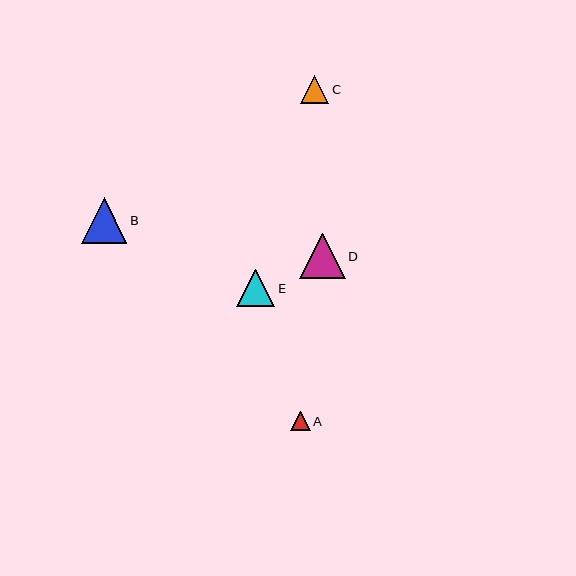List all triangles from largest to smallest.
From largest to smallest: B, D, E, C, A.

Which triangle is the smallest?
Triangle A is the smallest with a size of approximately 20 pixels.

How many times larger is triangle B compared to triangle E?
Triangle B is approximately 1.2 times the size of triangle E.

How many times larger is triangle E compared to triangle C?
Triangle E is approximately 1.3 times the size of triangle C.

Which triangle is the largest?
Triangle B is the largest with a size of approximately 46 pixels.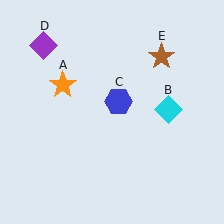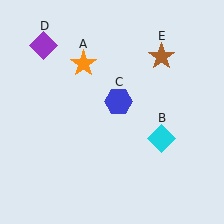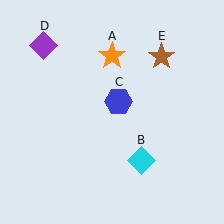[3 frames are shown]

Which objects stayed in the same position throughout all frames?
Blue hexagon (object C) and purple diamond (object D) and brown star (object E) remained stationary.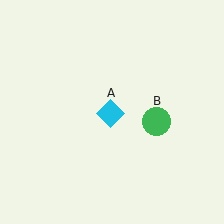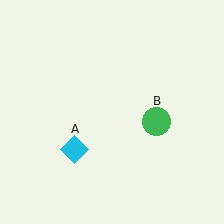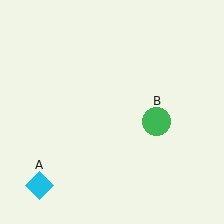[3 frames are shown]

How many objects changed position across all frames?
1 object changed position: cyan diamond (object A).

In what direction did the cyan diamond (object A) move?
The cyan diamond (object A) moved down and to the left.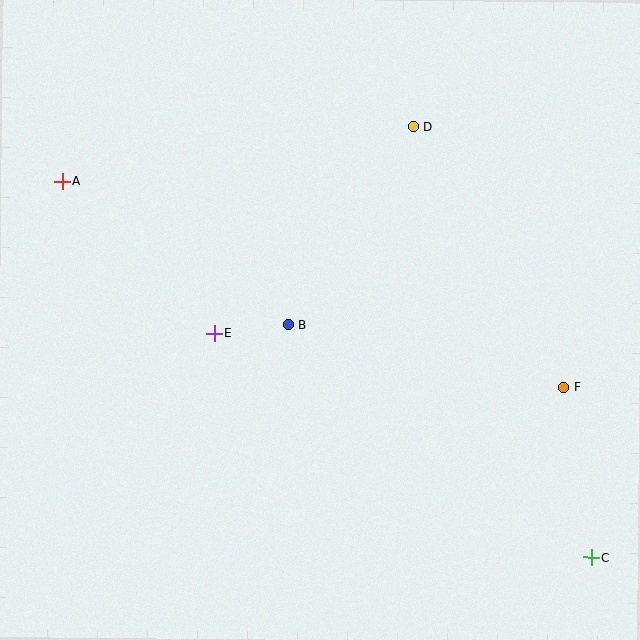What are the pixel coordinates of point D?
Point D is at (413, 127).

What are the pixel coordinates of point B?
Point B is at (288, 325).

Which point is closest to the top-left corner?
Point A is closest to the top-left corner.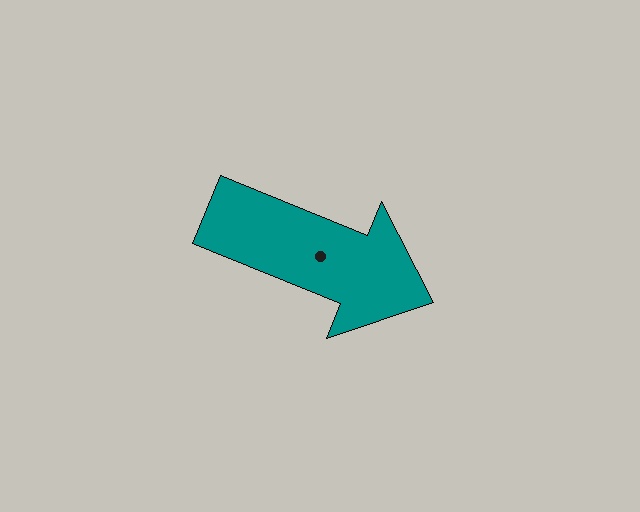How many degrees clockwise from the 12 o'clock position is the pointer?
Approximately 112 degrees.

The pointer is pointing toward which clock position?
Roughly 4 o'clock.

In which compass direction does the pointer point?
East.